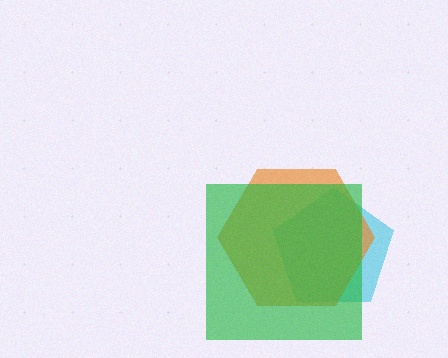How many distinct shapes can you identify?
There are 3 distinct shapes: a cyan pentagon, an orange hexagon, a green square.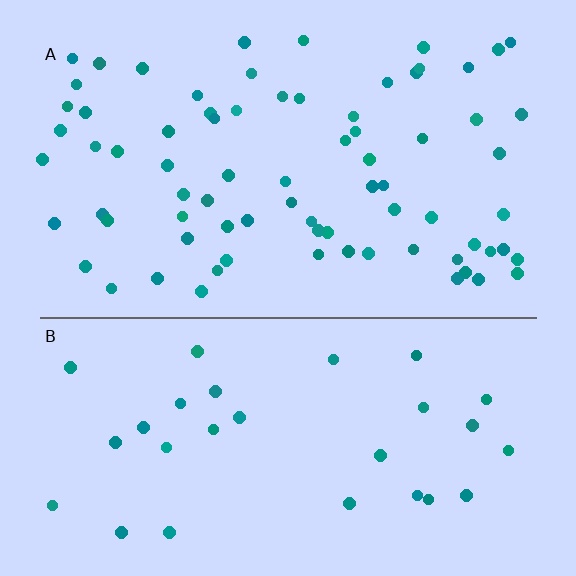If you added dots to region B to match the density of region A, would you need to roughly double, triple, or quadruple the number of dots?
Approximately triple.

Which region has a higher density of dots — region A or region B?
A (the top).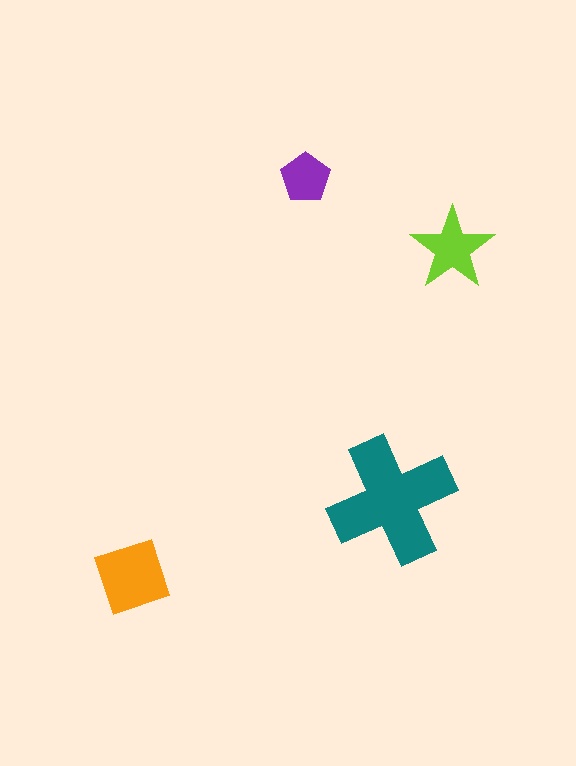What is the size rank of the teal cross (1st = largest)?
1st.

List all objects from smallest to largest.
The purple pentagon, the lime star, the orange square, the teal cross.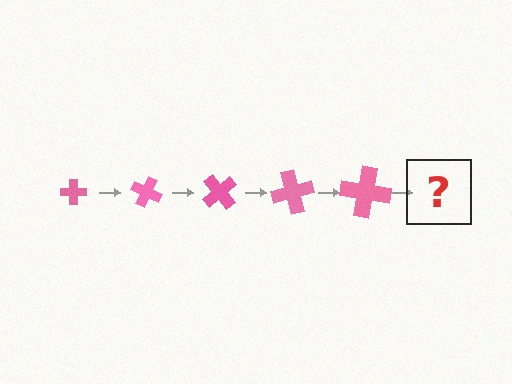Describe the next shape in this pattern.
It should be a cross, larger than the previous one and rotated 125 degrees from the start.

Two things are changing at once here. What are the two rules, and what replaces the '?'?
The two rules are that the cross grows larger each step and it rotates 25 degrees each step. The '?' should be a cross, larger than the previous one and rotated 125 degrees from the start.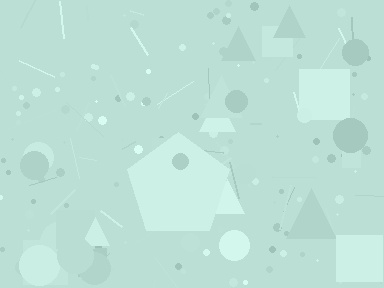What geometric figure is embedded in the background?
A pentagon is embedded in the background.